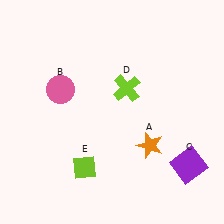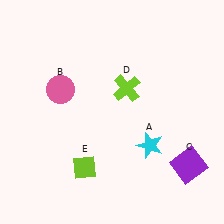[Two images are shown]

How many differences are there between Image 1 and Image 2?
There is 1 difference between the two images.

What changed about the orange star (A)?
In Image 1, A is orange. In Image 2, it changed to cyan.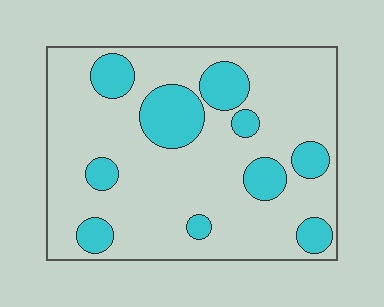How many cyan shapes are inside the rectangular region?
10.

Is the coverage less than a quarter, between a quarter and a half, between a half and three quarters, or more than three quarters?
Less than a quarter.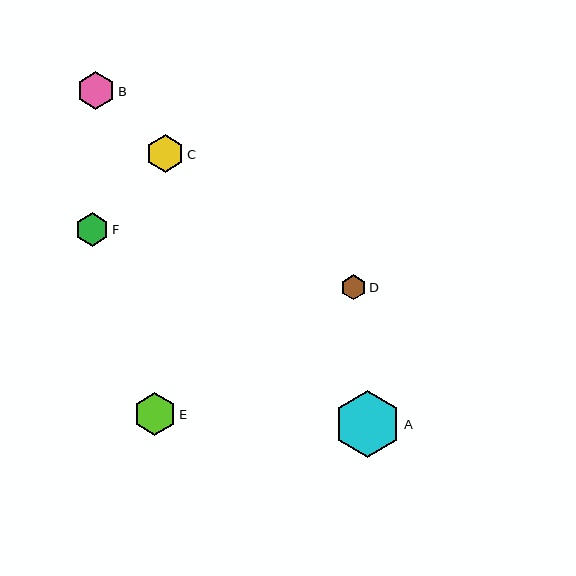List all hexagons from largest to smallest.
From largest to smallest: A, E, C, B, F, D.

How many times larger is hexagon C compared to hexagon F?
Hexagon C is approximately 1.1 times the size of hexagon F.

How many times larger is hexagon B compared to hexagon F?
Hexagon B is approximately 1.1 times the size of hexagon F.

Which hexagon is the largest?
Hexagon A is the largest with a size of approximately 67 pixels.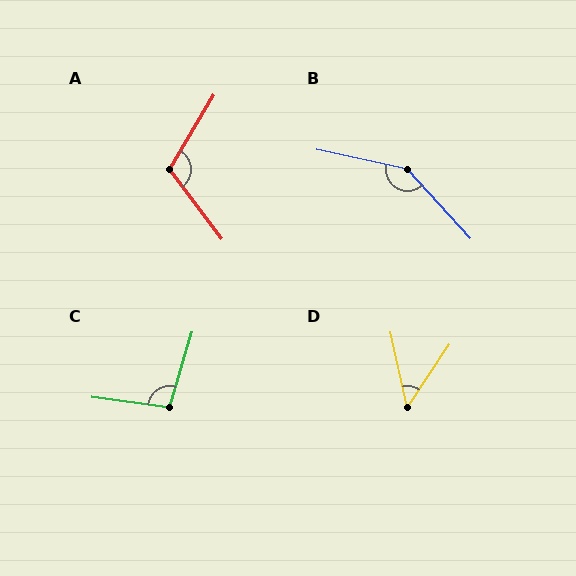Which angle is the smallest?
D, at approximately 46 degrees.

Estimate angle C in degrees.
Approximately 99 degrees.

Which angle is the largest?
B, at approximately 145 degrees.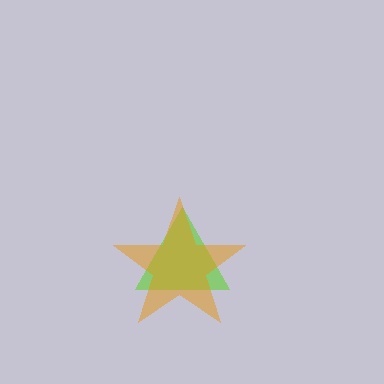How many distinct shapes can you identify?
There are 2 distinct shapes: a lime triangle, an orange star.